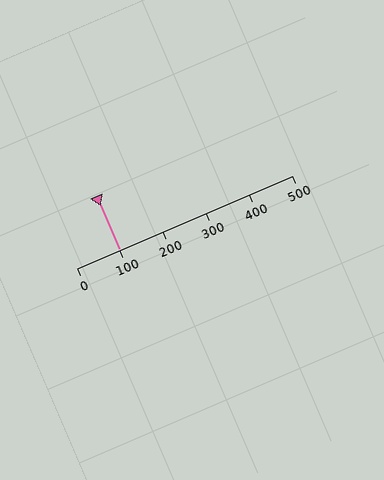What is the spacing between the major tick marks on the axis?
The major ticks are spaced 100 apart.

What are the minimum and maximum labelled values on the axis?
The axis runs from 0 to 500.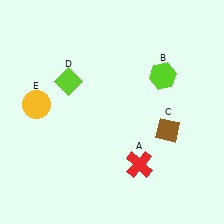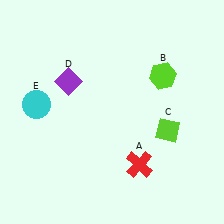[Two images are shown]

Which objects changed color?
C changed from brown to lime. D changed from lime to purple. E changed from yellow to cyan.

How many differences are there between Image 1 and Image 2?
There are 3 differences between the two images.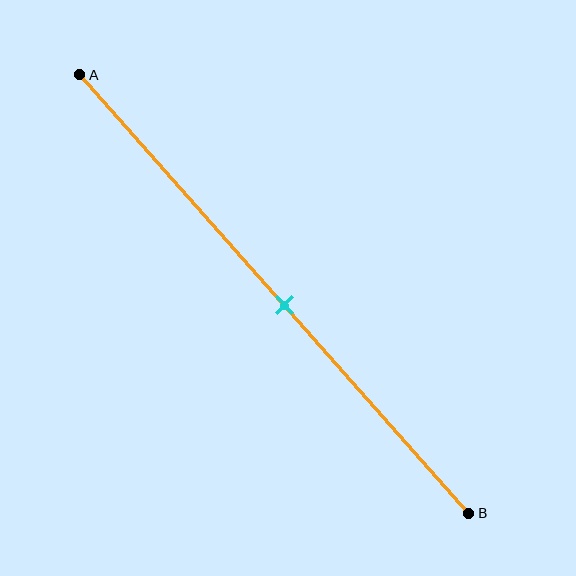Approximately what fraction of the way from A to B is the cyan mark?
The cyan mark is approximately 55% of the way from A to B.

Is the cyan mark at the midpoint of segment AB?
Yes, the mark is approximately at the midpoint.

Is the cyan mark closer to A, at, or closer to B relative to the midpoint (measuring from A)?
The cyan mark is approximately at the midpoint of segment AB.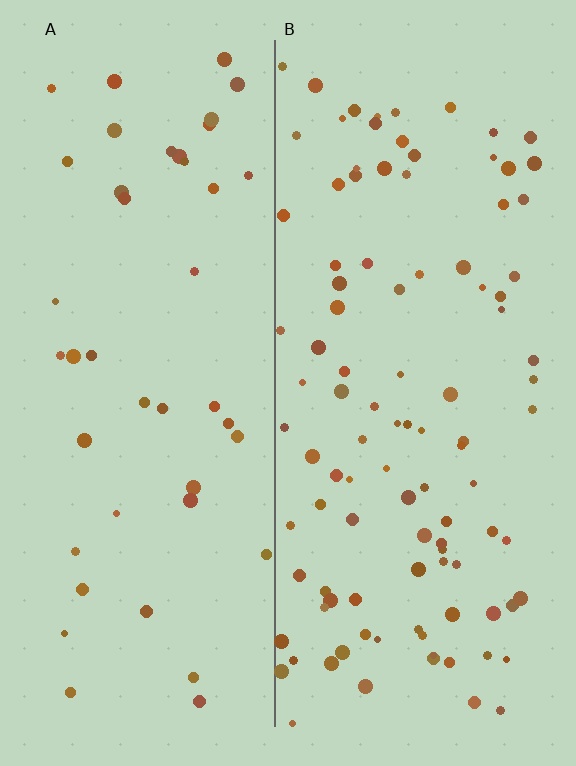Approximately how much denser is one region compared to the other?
Approximately 2.4× — region B over region A.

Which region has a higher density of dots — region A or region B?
B (the right).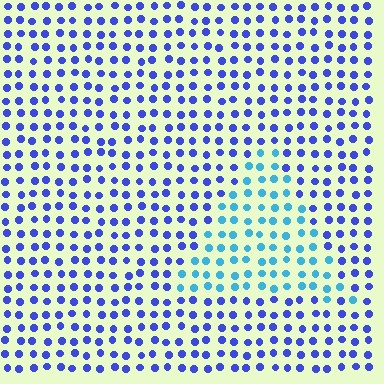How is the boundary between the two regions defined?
The boundary is defined purely by a slight shift in hue (about 42 degrees). Spacing, size, and orientation are identical on both sides.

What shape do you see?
I see a triangle.